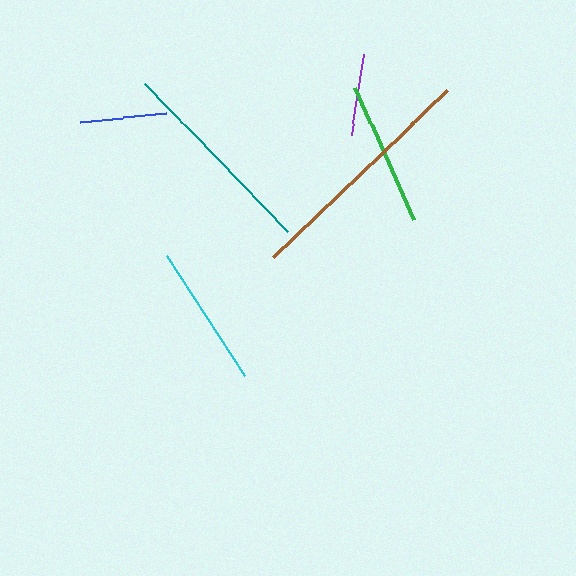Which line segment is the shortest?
The purple line is the shortest at approximately 82 pixels.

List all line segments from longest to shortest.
From longest to shortest: brown, teal, green, cyan, blue, purple.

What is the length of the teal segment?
The teal segment is approximately 205 pixels long.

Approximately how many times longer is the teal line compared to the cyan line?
The teal line is approximately 1.4 times the length of the cyan line.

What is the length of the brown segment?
The brown segment is approximately 241 pixels long.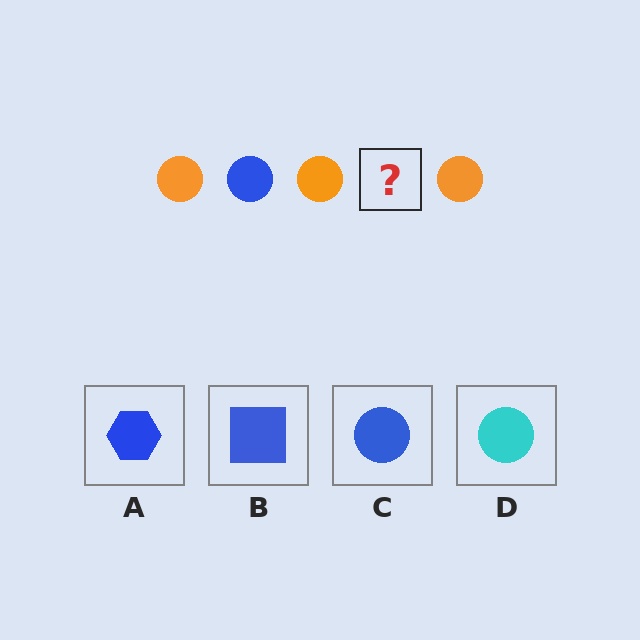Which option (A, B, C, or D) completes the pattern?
C.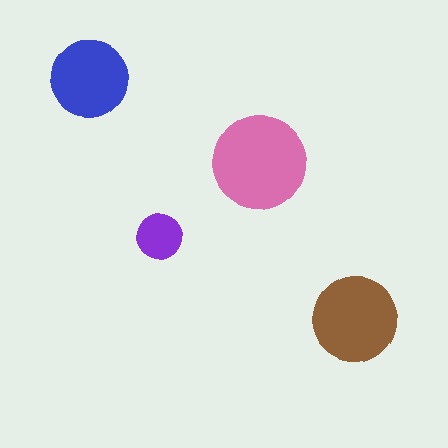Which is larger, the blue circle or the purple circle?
The blue one.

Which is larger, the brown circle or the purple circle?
The brown one.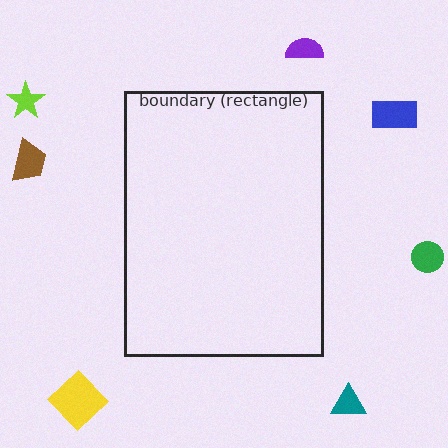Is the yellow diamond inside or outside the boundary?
Outside.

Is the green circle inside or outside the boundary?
Outside.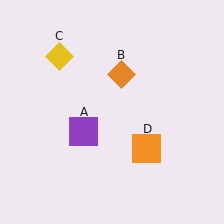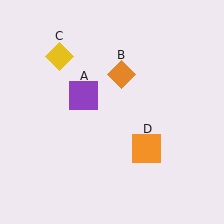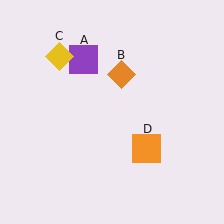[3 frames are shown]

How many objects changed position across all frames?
1 object changed position: purple square (object A).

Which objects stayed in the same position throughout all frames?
Orange diamond (object B) and yellow diamond (object C) and orange square (object D) remained stationary.